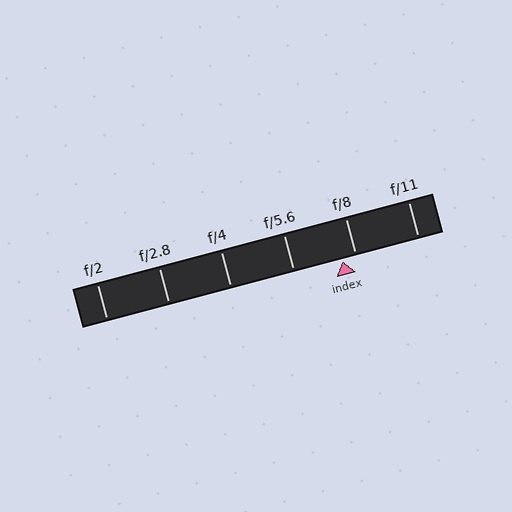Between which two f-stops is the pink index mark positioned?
The index mark is between f/5.6 and f/8.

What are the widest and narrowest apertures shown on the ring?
The widest aperture shown is f/2 and the narrowest is f/11.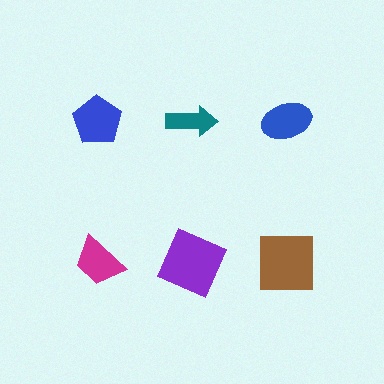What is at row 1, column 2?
A teal arrow.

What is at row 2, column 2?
A purple square.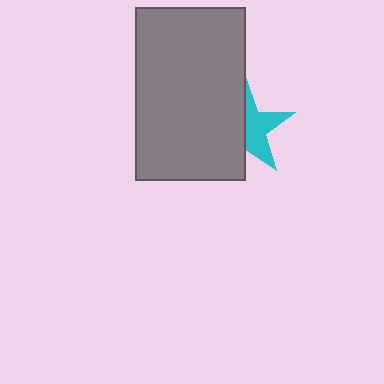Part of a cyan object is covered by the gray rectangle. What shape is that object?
It is a star.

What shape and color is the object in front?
The object in front is a gray rectangle.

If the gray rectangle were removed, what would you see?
You would see the complete cyan star.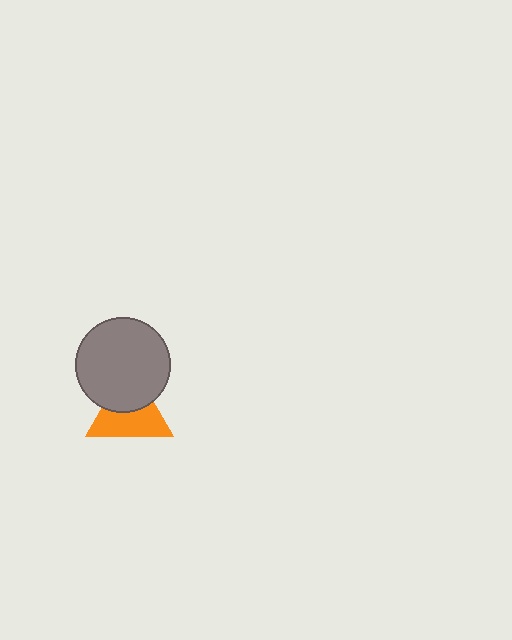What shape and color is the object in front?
The object in front is a gray circle.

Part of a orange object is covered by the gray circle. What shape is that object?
It is a triangle.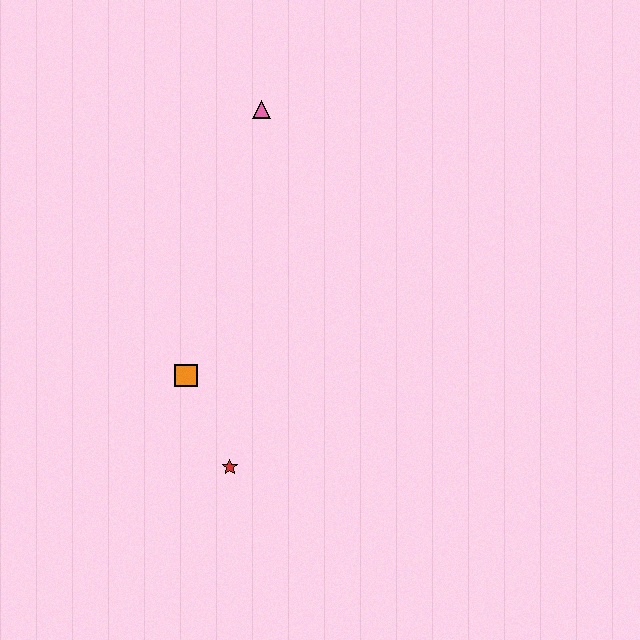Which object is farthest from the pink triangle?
The red star is farthest from the pink triangle.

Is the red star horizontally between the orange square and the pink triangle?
Yes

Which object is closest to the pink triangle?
The orange square is closest to the pink triangle.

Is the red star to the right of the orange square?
Yes